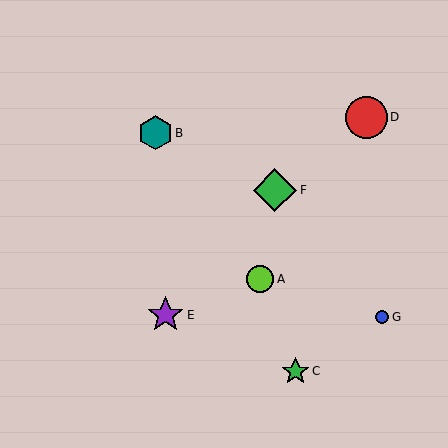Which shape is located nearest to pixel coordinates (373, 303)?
The blue circle (labeled G) at (382, 317) is nearest to that location.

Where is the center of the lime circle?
The center of the lime circle is at (260, 279).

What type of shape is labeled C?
Shape C is a green star.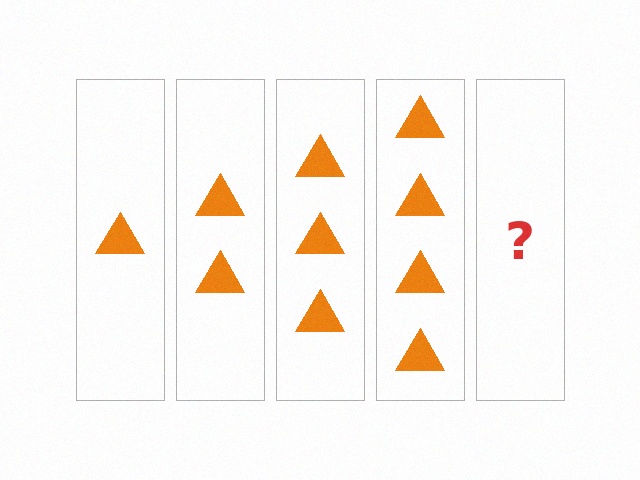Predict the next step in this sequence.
The next step is 5 triangles.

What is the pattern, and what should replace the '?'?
The pattern is that each step adds one more triangle. The '?' should be 5 triangles.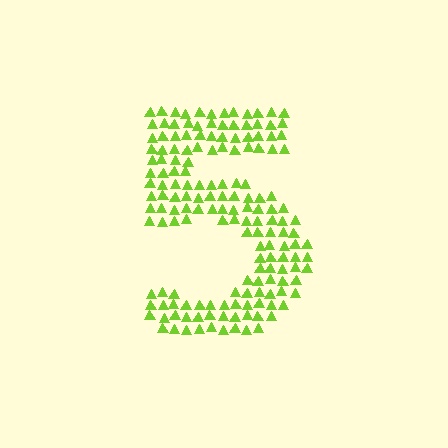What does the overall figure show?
The overall figure shows the digit 5.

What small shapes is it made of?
It is made of small triangles.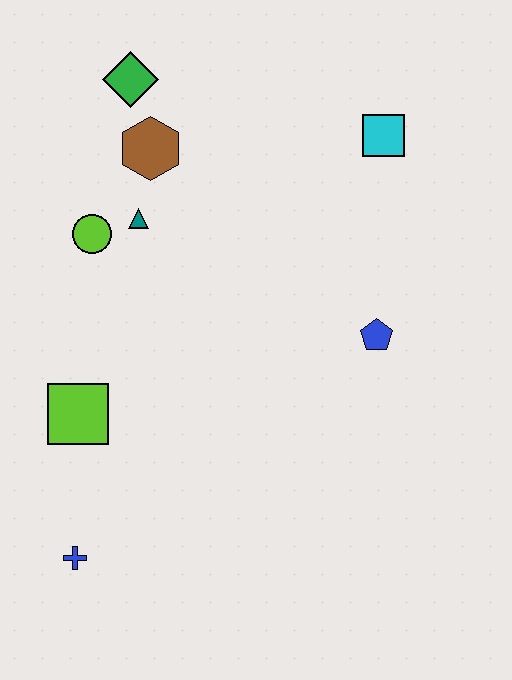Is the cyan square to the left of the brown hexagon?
No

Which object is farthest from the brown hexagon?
The blue cross is farthest from the brown hexagon.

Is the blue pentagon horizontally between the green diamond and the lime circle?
No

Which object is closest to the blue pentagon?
The cyan square is closest to the blue pentagon.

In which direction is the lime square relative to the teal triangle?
The lime square is below the teal triangle.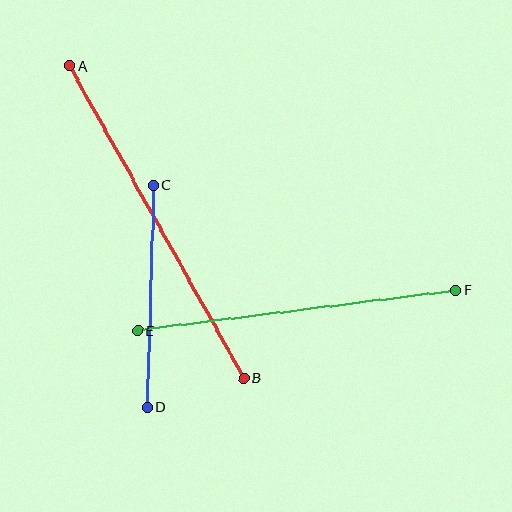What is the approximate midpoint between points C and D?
The midpoint is at approximately (150, 296) pixels.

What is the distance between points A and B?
The distance is approximately 357 pixels.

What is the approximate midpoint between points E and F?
The midpoint is at approximately (297, 311) pixels.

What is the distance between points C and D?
The distance is approximately 222 pixels.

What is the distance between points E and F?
The distance is approximately 321 pixels.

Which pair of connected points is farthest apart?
Points A and B are farthest apart.